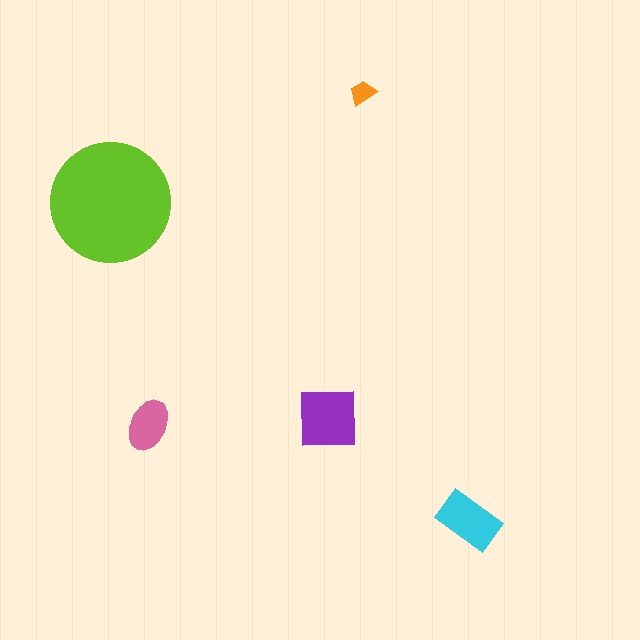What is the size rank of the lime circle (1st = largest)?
1st.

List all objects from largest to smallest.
The lime circle, the purple square, the cyan rectangle, the pink ellipse, the orange trapezoid.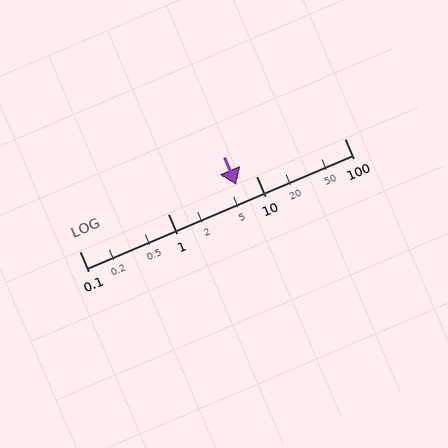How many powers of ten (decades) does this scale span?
The scale spans 3 decades, from 0.1 to 100.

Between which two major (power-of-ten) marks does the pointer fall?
The pointer is between 1 and 10.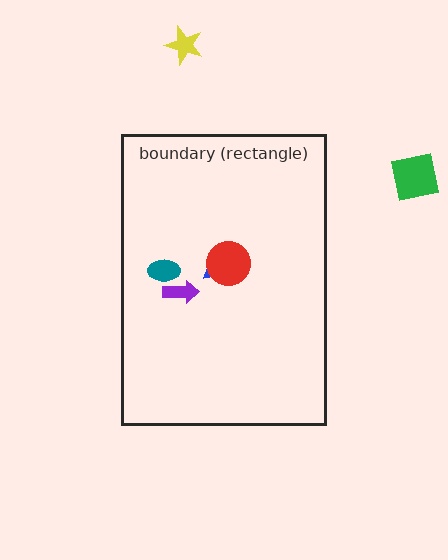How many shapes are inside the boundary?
4 inside, 2 outside.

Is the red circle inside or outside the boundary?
Inside.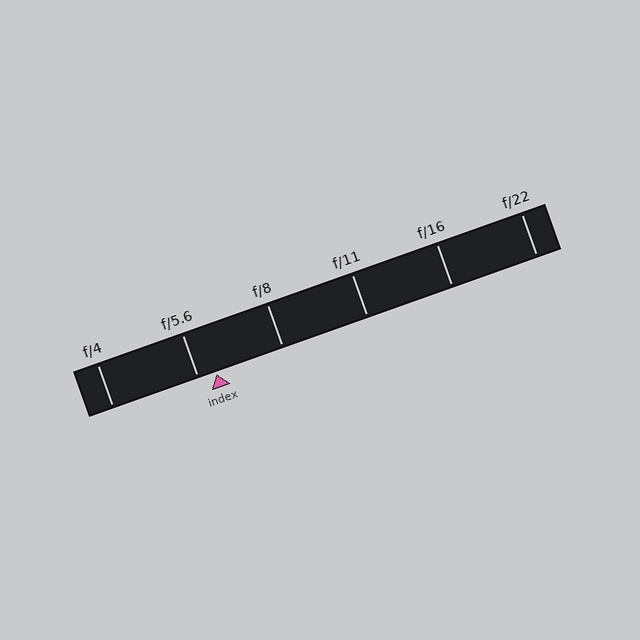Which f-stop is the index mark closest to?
The index mark is closest to f/5.6.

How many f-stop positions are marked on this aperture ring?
There are 6 f-stop positions marked.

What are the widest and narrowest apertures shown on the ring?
The widest aperture shown is f/4 and the narrowest is f/22.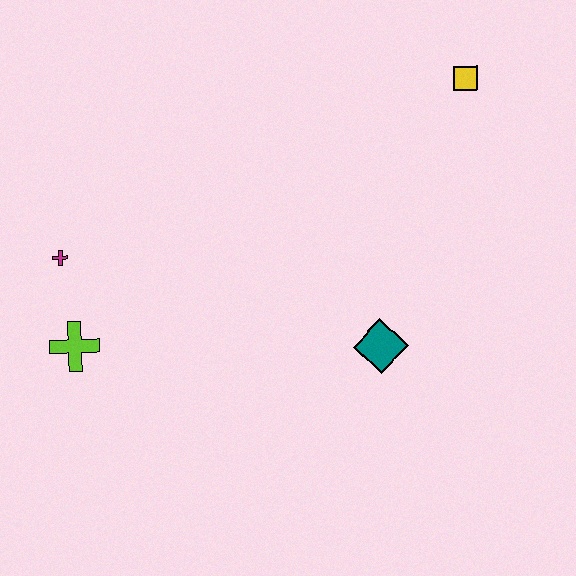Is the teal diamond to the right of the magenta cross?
Yes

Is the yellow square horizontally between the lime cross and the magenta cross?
No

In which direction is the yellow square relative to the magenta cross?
The yellow square is to the right of the magenta cross.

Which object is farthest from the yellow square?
The lime cross is farthest from the yellow square.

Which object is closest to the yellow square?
The teal diamond is closest to the yellow square.